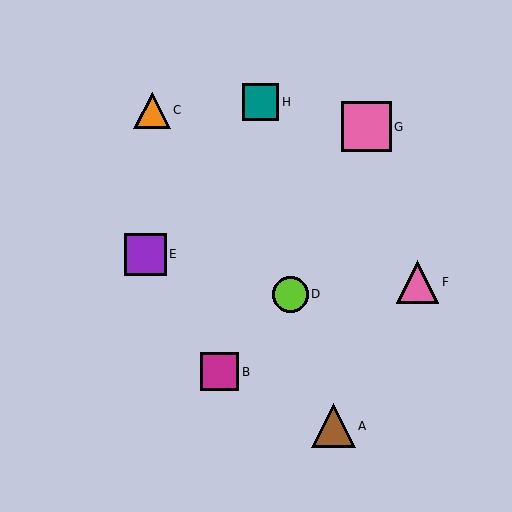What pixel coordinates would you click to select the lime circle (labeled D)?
Click at (290, 294) to select the lime circle D.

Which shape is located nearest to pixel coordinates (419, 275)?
The pink triangle (labeled F) at (417, 282) is nearest to that location.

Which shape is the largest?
The pink square (labeled G) is the largest.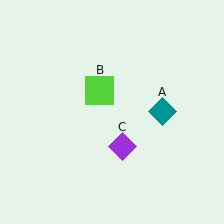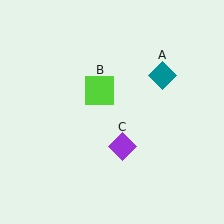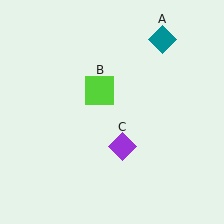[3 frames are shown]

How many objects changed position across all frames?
1 object changed position: teal diamond (object A).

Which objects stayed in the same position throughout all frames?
Lime square (object B) and purple diamond (object C) remained stationary.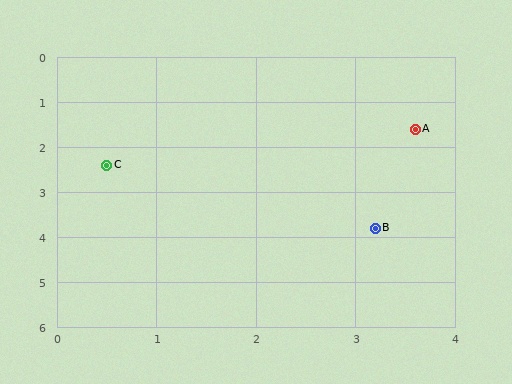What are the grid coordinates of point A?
Point A is at approximately (3.6, 1.6).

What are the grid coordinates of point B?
Point B is at approximately (3.2, 3.8).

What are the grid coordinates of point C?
Point C is at approximately (0.5, 2.4).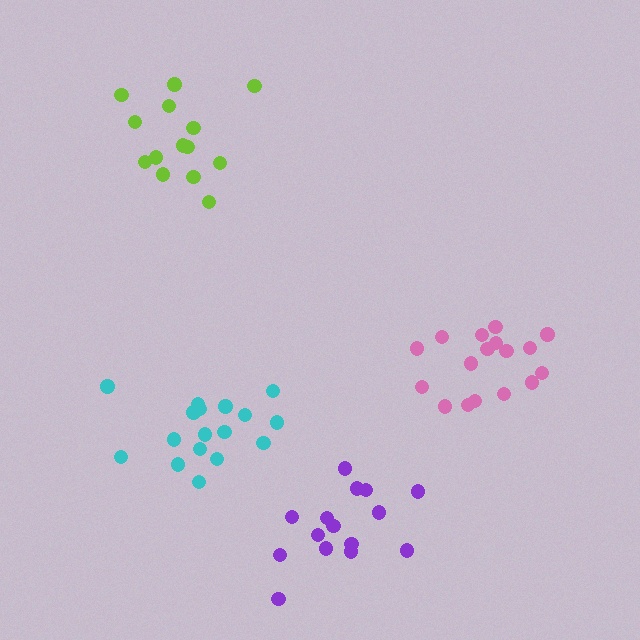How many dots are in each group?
Group 1: 17 dots, Group 2: 17 dots, Group 3: 15 dots, Group 4: 14 dots (63 total).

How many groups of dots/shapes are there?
There are 4 groups.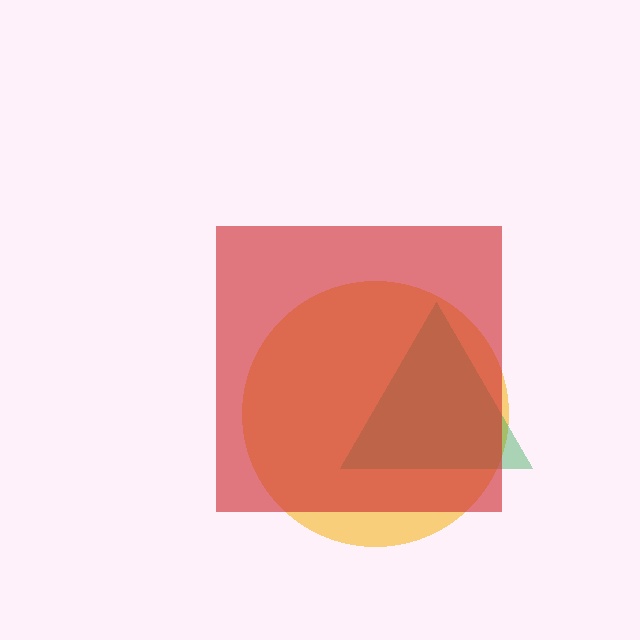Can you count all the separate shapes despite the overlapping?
Yes, there are 3 separate shapes.